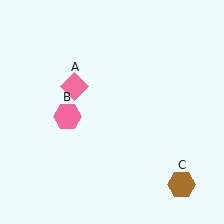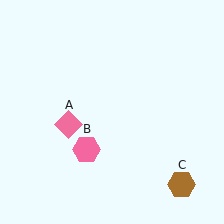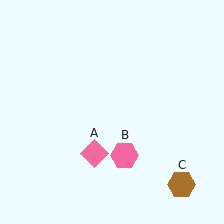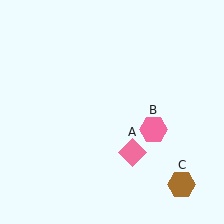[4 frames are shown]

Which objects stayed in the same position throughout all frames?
Brown hexagon (object C) remained stationary.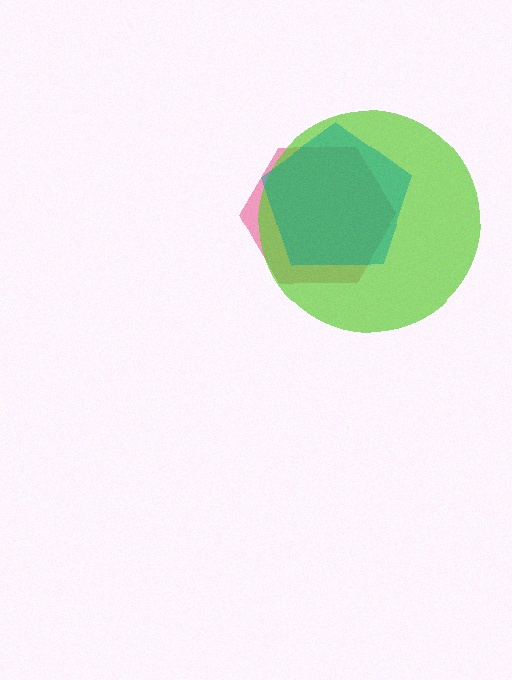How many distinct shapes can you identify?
There are 3 distinct shapes: a pink hexagon, a lime circle, a teal pentagon.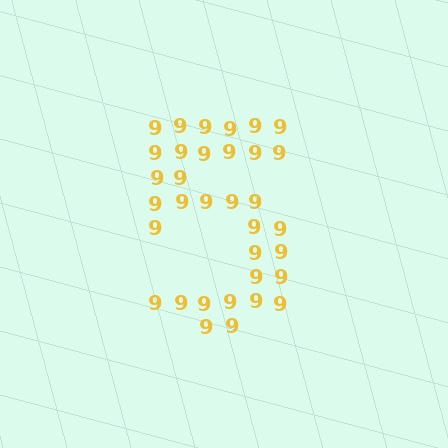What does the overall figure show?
The overall figure shows the digit 5.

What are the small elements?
The small elements are digit 9's.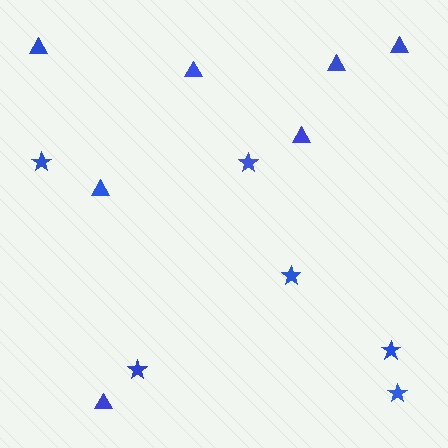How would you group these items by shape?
There are 2 groups: one group of triangles (7) and one group of stars (6).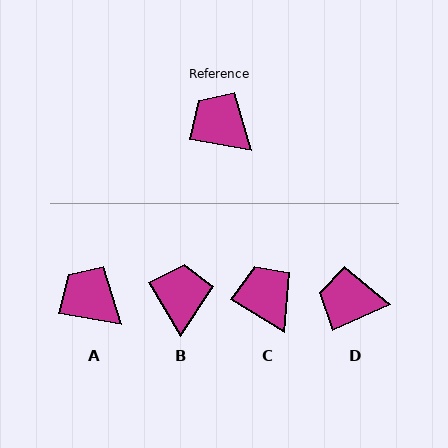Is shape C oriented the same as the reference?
No, it is off by about 22 degrees.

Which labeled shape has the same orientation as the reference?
A.